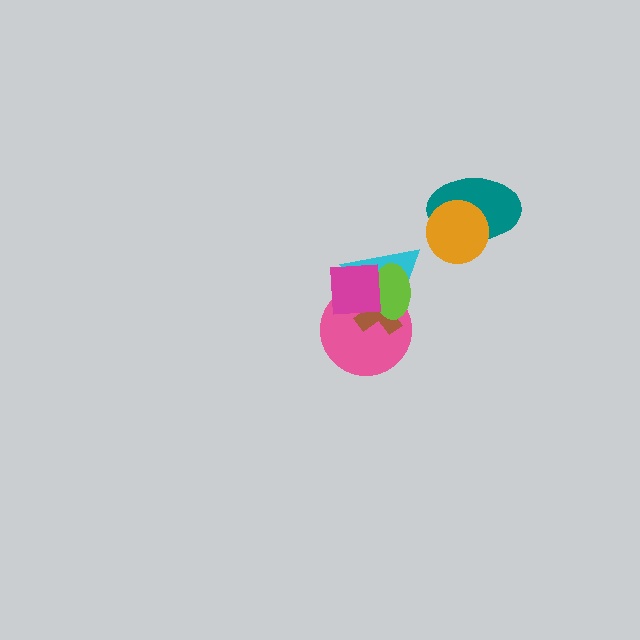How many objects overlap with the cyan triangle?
4 objects overlap with the cyan triangle.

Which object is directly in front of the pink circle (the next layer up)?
The cyan triangle is directly in front of the pink circle.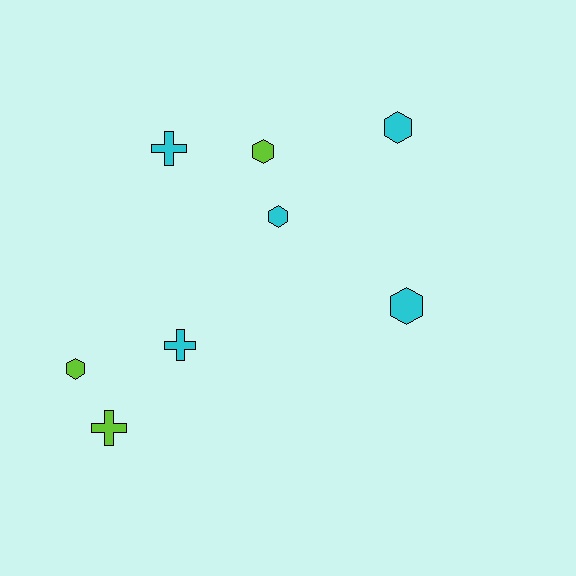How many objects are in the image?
There are 8 objects.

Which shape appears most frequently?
Hexagon, with 5 objects.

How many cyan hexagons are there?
There are 3 cyan hexagons.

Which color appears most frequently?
Cyan, with 5 objects.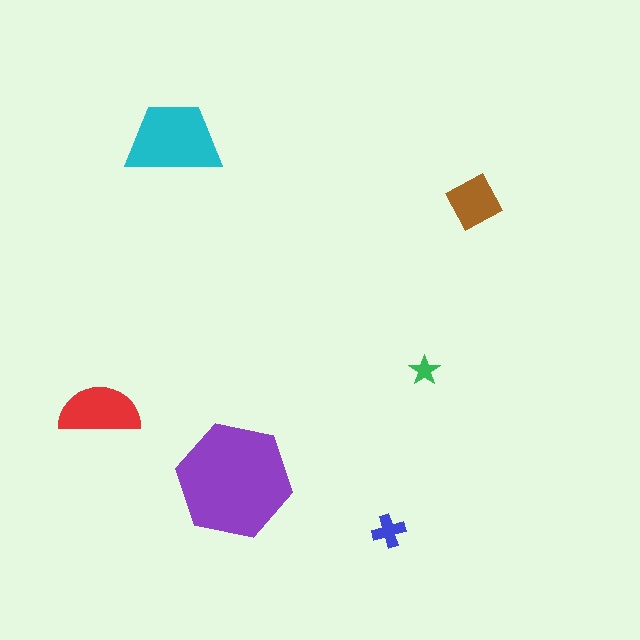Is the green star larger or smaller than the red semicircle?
Smaller.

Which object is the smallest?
The green star.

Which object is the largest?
The purple hexagon.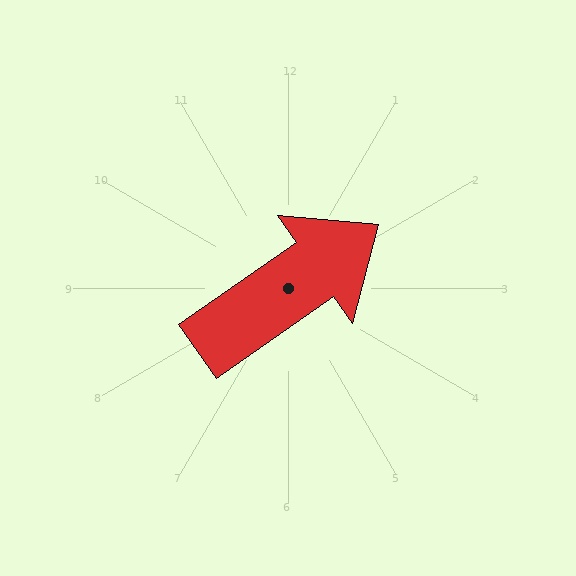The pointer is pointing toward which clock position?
Roughly 2 o'clock.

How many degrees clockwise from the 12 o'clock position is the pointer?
Approximately 55 degrees.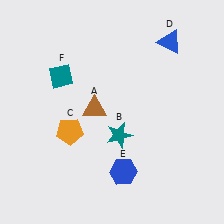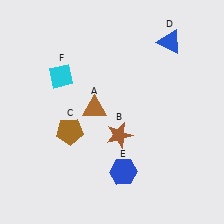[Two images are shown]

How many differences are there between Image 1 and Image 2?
There are 3 differences between the two images.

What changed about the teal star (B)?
In Image 1, B is teal. In Image 2, it changed to brown.